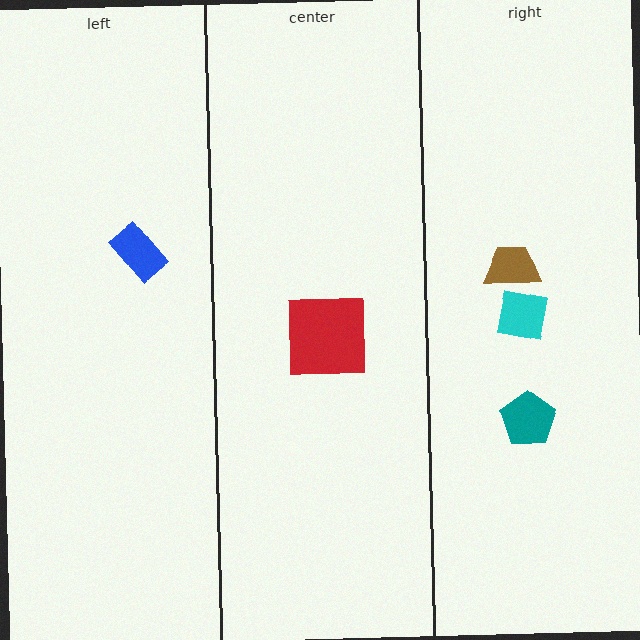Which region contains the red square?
The center region.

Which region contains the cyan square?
The right region.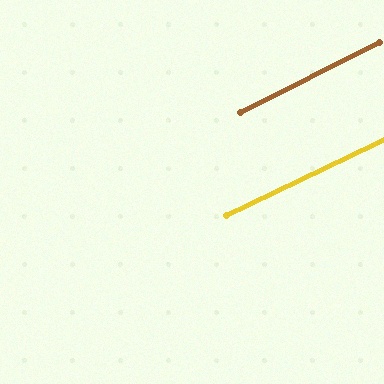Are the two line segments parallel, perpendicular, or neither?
Parallel — their directions differ by only 1.3°.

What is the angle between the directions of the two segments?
Approximately 1 degree.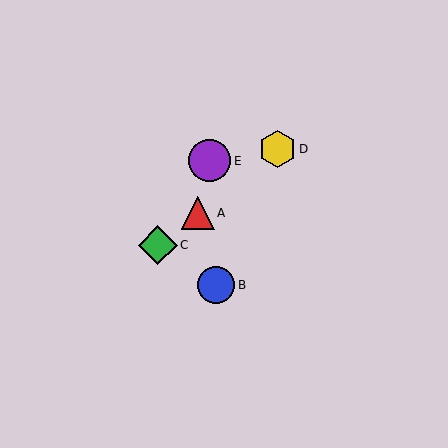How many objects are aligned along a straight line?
3 objects (A, C, D) are aligned along a straight line.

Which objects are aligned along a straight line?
Objects A, C, D are aligned along a straight line.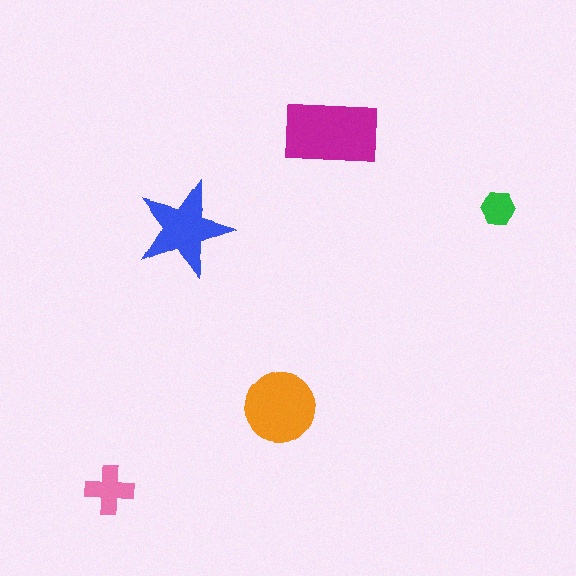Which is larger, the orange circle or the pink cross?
The orange circle.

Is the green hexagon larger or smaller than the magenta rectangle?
Smaller.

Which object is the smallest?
The green hexagon.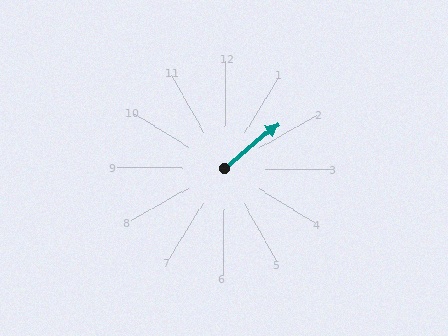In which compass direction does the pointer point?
Northeast.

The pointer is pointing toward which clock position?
Roughly 2 o'clock.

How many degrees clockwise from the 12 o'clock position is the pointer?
Approximately 49 degrees.